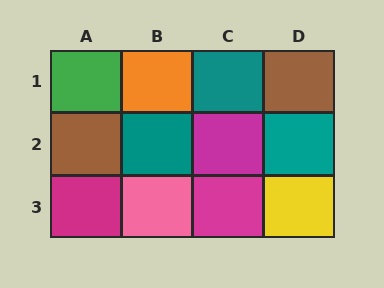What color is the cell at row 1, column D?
Brown.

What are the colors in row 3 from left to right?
Magenta, pink, magenta, yellow.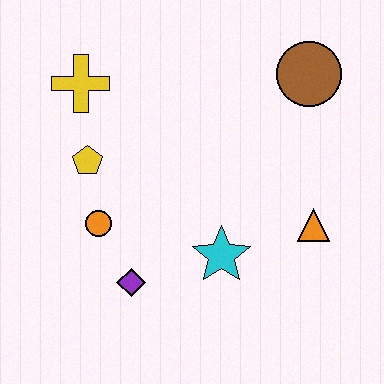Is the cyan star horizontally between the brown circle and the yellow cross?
Yes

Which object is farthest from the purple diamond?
The brown circle is farthest from the purple diamond.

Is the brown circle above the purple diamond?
Yes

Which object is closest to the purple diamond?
The orange circle is closest to the purple diamond.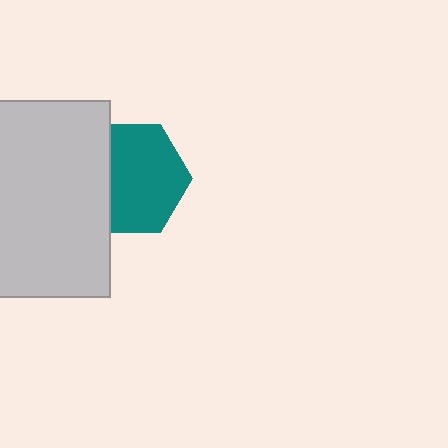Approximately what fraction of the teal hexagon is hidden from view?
Roughly 31% of the teal hexagon is hidden behind the light gray rectangle.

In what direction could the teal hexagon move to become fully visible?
The teal hexagon could move right. That would shift it out from behind the light gray rectangle entirely.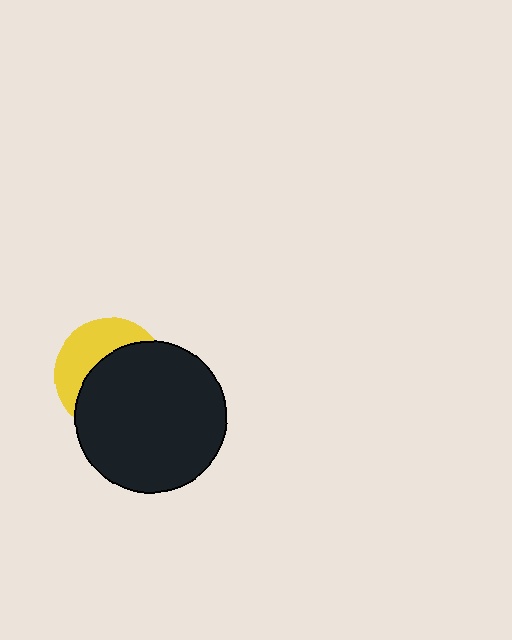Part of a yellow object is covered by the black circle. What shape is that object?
It is a circle.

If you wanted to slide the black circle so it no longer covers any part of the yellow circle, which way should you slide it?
Slide it toward the lower-right — that is the most direct way to separate the two shapes.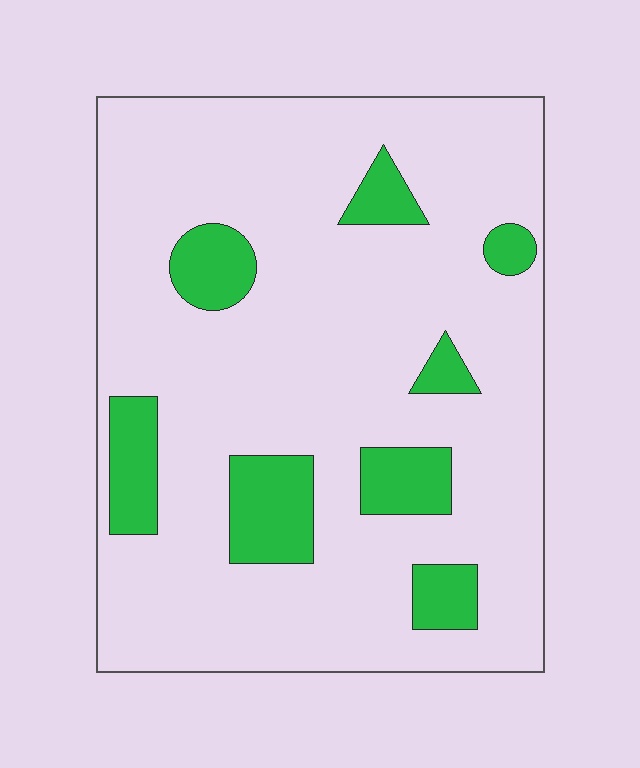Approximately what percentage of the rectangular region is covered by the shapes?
Approximately 15%.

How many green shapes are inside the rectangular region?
8.